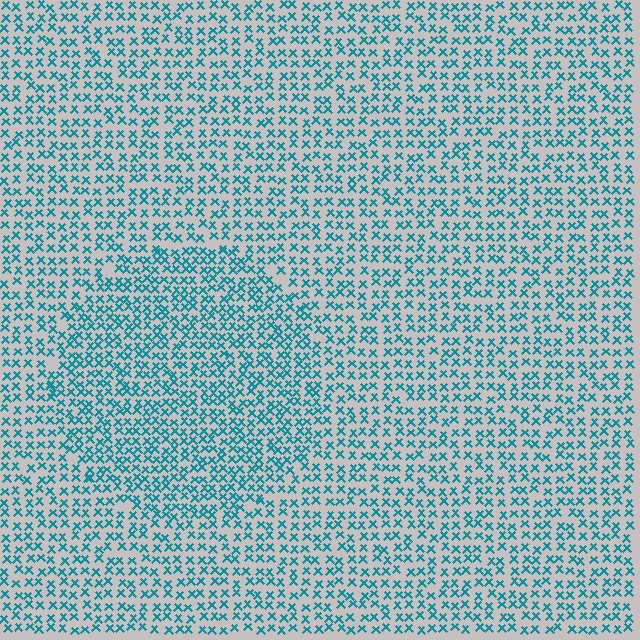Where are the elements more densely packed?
The elements are more densely packed inside the circle boundary.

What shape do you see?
I see a circle.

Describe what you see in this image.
The image contains small teal elements arranged at two different densities. A circle-shaped region is visible where the elements are more densely packed than the surrounding area.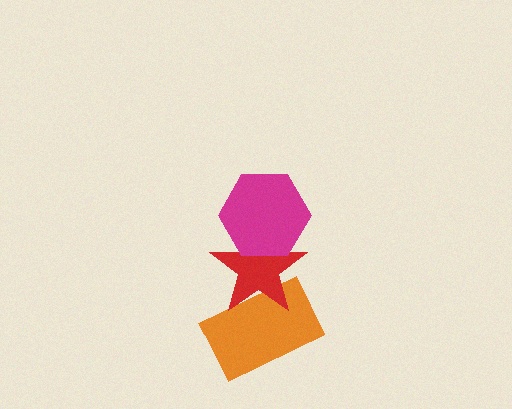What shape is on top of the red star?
The magenta hexagon is on top of the red star.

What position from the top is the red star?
The red star is 2nd from the top.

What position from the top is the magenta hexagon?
The magenta hexagon is 1st from the top.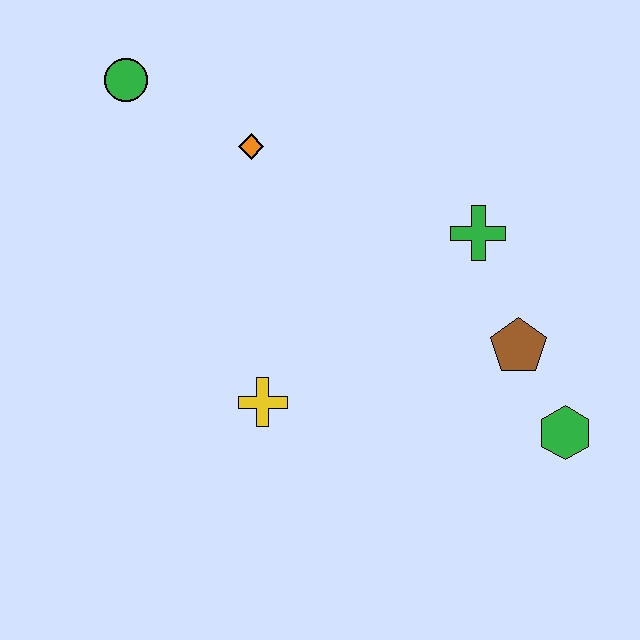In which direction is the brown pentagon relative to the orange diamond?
The brown pentagon is to the right of the orange diamond.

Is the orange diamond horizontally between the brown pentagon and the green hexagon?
No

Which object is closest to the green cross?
The brown pentagon is closest to the green cross.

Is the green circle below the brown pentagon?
No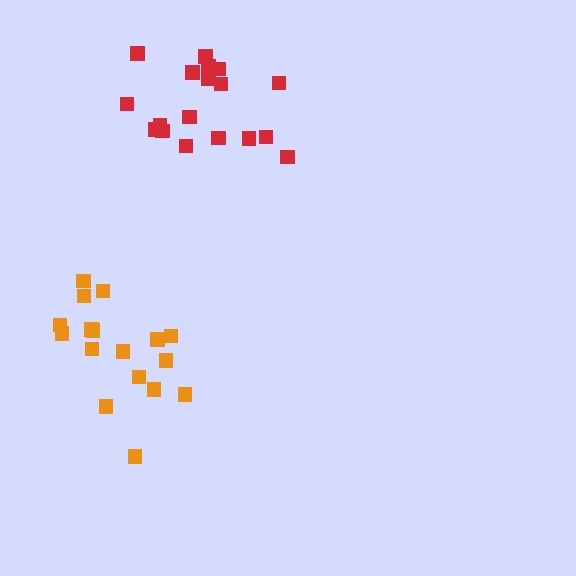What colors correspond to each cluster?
The clusters are colored: red, orange.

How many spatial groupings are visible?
There are 2 spatial groupings.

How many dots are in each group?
Group 1: 18 dots, Group 2: 17 dots (35 total).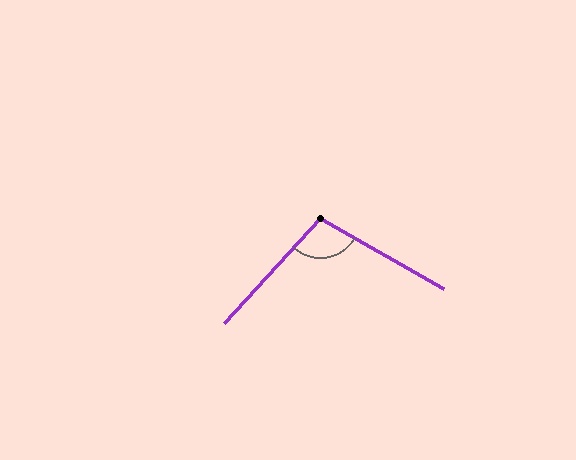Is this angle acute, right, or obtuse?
It is obtuse.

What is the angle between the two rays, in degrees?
Approximately 102 degrees.